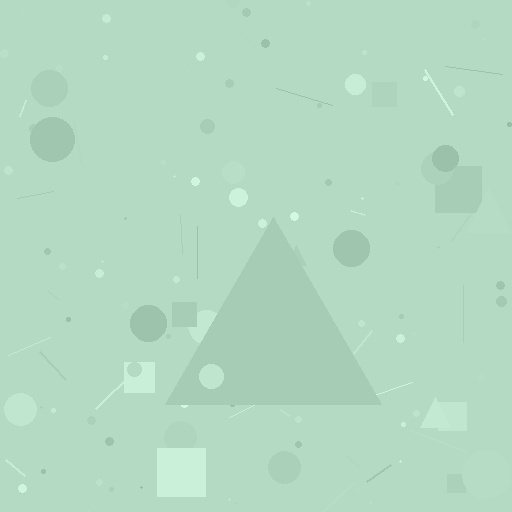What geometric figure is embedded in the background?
A triangle is embedded in the background.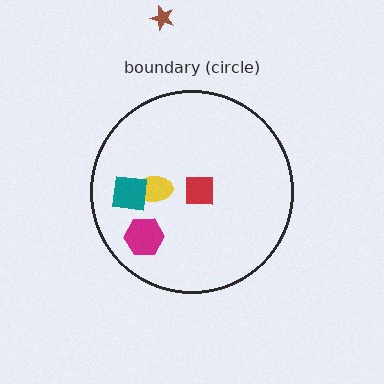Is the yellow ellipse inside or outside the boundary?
Inside.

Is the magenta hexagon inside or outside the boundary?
Inside.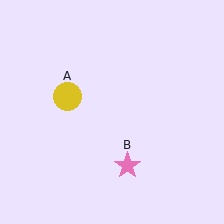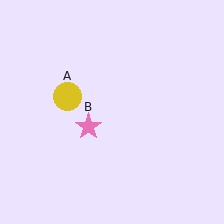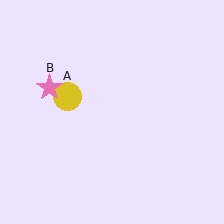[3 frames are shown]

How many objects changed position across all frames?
1 object changed position: pink star (object B).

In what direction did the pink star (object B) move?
The pink star (object B) moved up and to the left.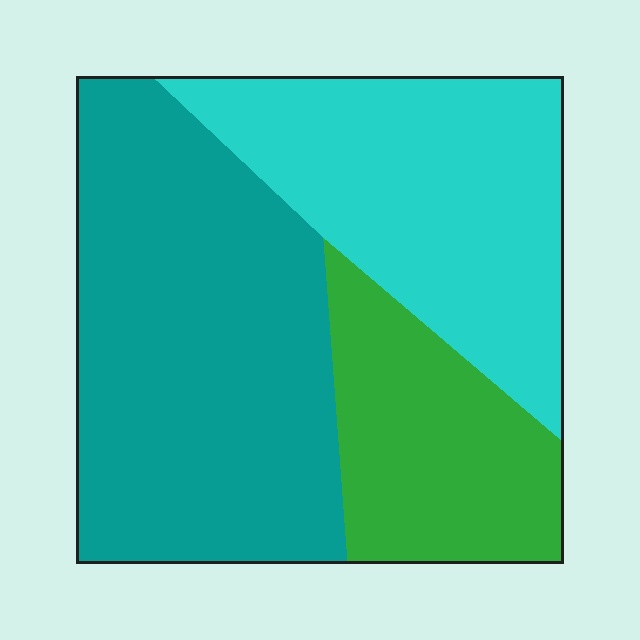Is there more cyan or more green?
Cyan.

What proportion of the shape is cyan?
Cyan takes up about one third (1/3) of the shape.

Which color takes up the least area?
Green, at roughly 20%.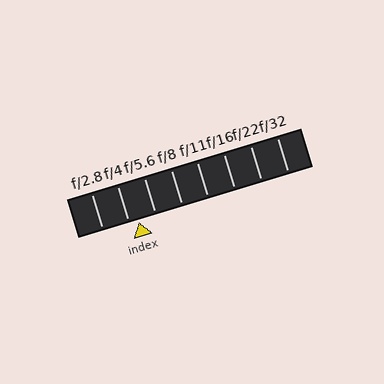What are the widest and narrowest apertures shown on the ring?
The widest aperture shown is f/2.8 and the narrowest is f/32.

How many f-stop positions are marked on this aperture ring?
There are 8 f-stop positions marked.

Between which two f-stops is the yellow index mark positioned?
The index mark is between f/4 and f/5.6.